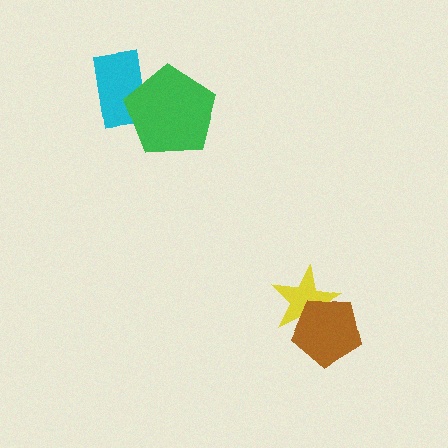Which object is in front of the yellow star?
The brown pentagon is in front of the yellow star.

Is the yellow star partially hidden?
Yes, it is partially covered by another shape.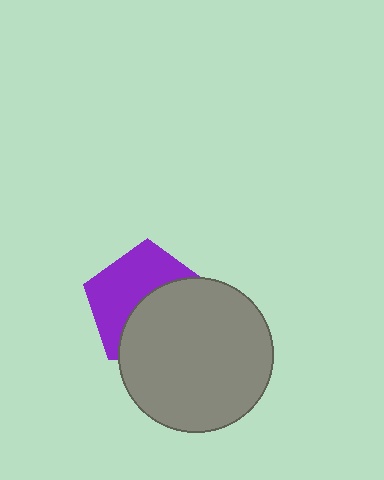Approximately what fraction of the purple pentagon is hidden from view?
Roughly 50% of the purple pentagon is hidden behind the gray circle.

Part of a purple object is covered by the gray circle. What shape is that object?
It is a pentagon.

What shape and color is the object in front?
The object in front is a gray circle.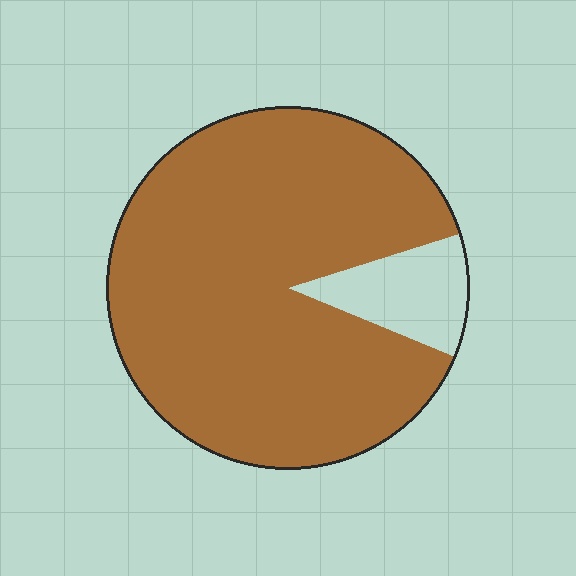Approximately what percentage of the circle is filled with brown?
Approximately 90%.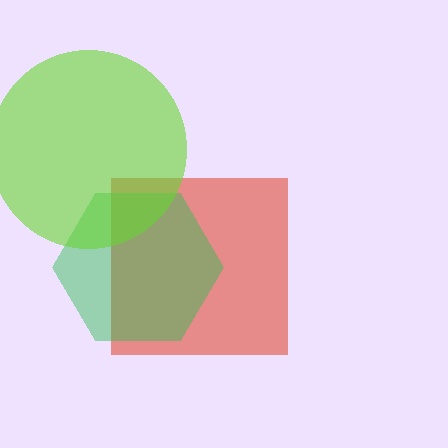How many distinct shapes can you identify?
There are 3 distinct shapes: a red square, a green hexagon, a lime circle.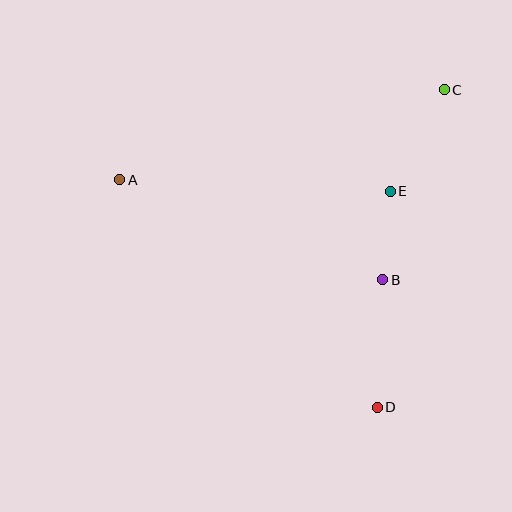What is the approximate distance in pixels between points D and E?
The distance between D and E is approximately 216 pixels.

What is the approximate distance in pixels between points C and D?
The distance between C and D is approximately 324 pixels.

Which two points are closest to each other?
Points B and E are closest to each other.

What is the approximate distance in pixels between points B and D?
The distance between B and D is approximately 128 pixels.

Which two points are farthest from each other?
Points A and D are farthest from each other.